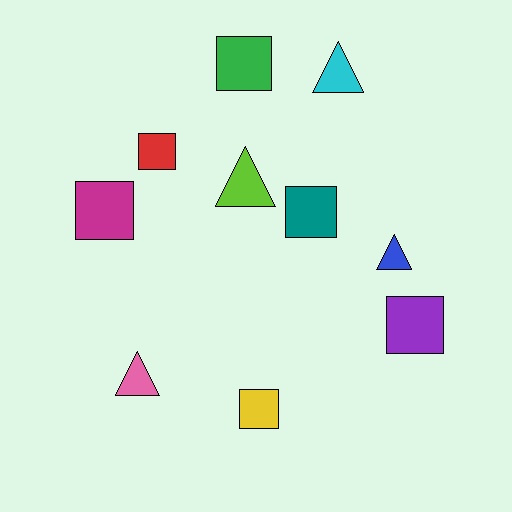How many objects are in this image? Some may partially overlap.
There are 10 objects.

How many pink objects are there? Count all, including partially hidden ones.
There is 1 pink object.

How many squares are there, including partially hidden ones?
There are 6 squares.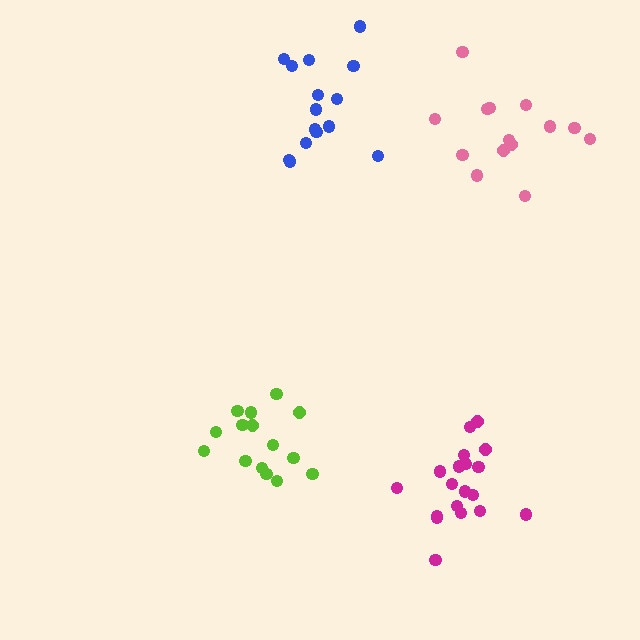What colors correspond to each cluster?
The clusters are colored: magenta, blue, pink, lime.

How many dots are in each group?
Group 1: 19 dots, Group 2: 15 dots, Group 3: 14 dots, Group 4: 15 dots (63 total).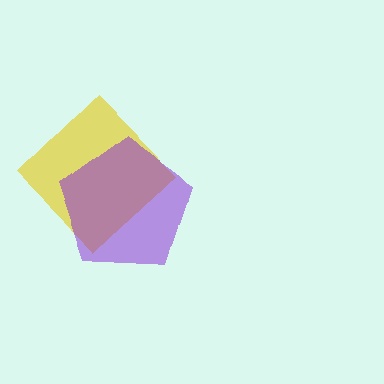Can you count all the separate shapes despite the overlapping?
Yes, there are 2 separate shapes.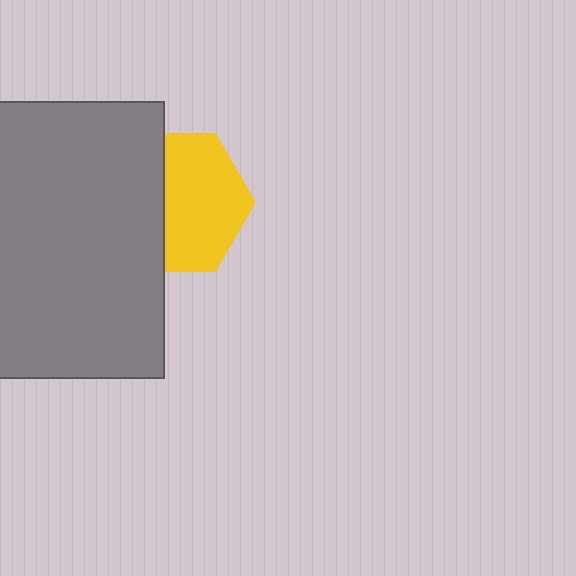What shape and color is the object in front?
The object in front is a gray rectangle.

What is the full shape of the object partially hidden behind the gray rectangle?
The partially hidden object is a yellow hexagon.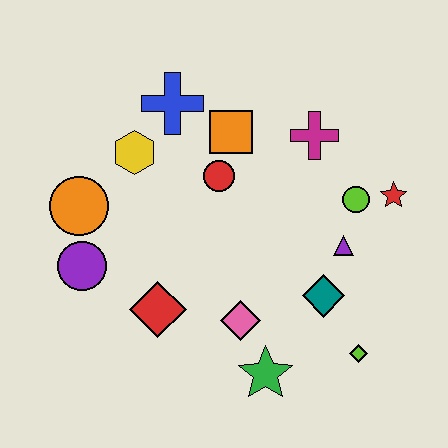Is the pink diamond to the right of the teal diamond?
No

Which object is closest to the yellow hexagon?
The blue cross is closest to the yellow hexagon.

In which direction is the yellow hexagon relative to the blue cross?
The yellow hexagon is below the blue cross.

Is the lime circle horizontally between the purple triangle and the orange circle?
No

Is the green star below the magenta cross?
Yes